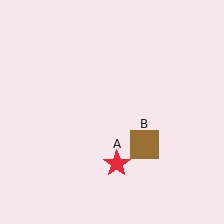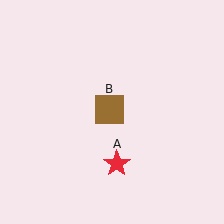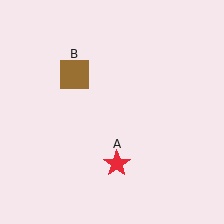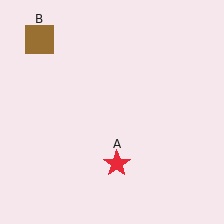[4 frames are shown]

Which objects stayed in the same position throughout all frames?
Red star (object A) remained stationary.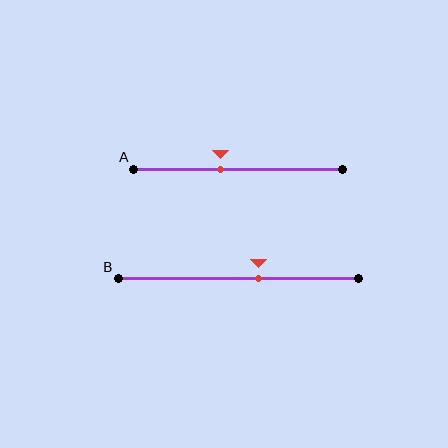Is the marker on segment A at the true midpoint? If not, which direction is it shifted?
No, the marker on segment A is shifted to the left by about 9% of the segment length.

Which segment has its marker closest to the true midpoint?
Segment B has its marker closest to the true midpoint.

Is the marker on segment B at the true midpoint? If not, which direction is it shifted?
No, the marker on segment B is shifted to the right by about 8% of the segment length.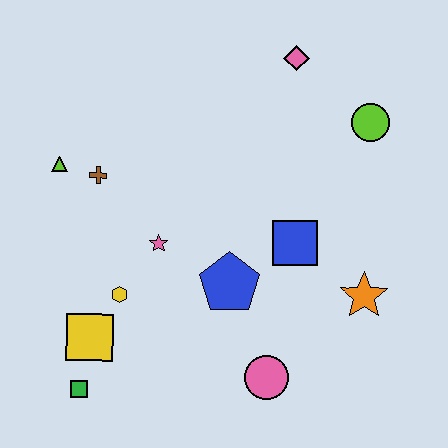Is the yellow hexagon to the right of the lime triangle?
Yes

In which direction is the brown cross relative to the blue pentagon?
The brown cross is to the left of the blue pentagon.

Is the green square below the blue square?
Yes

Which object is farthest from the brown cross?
The orange star is farthest from the brown cross.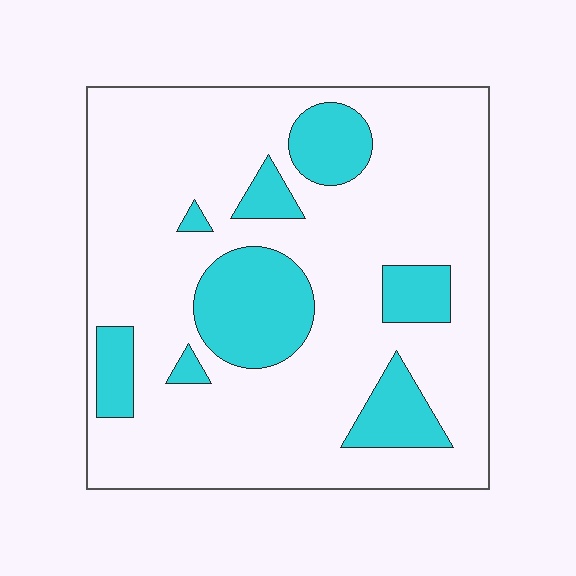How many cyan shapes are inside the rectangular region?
8.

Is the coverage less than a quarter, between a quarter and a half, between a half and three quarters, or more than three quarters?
Less than a quarter.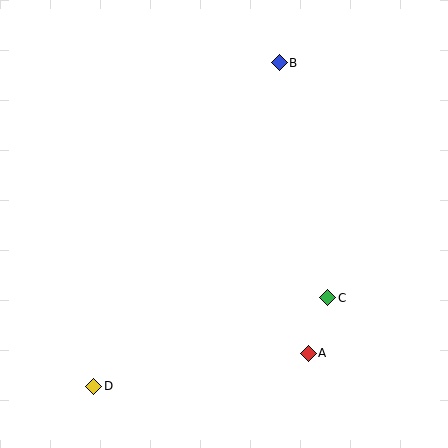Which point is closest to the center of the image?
Point C at (328, 298) is closest to the center.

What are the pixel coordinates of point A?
Point A is at (308, 353).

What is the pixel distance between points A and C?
The distance between A and C is 59 pixels.